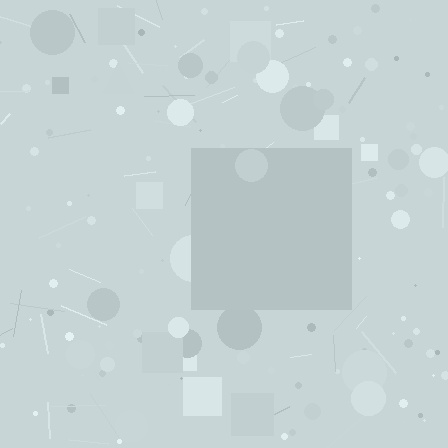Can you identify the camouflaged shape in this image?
The camouflaged shape is a square.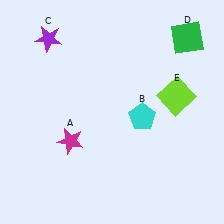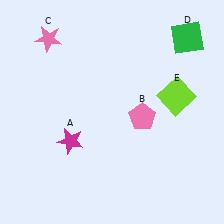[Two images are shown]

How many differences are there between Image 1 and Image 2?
There are 2 differences between the two images.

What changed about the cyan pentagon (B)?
In Image 1, B is cyan. In Image 2, it changed to pink.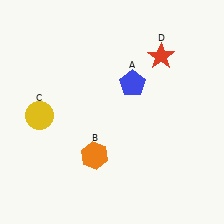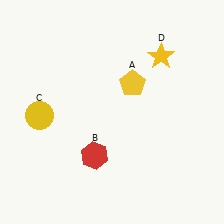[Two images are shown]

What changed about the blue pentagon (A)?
In Image 1, A is blue. In Image 2, it changed to yellow.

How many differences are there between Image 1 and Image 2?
There are 3 differences between the two images.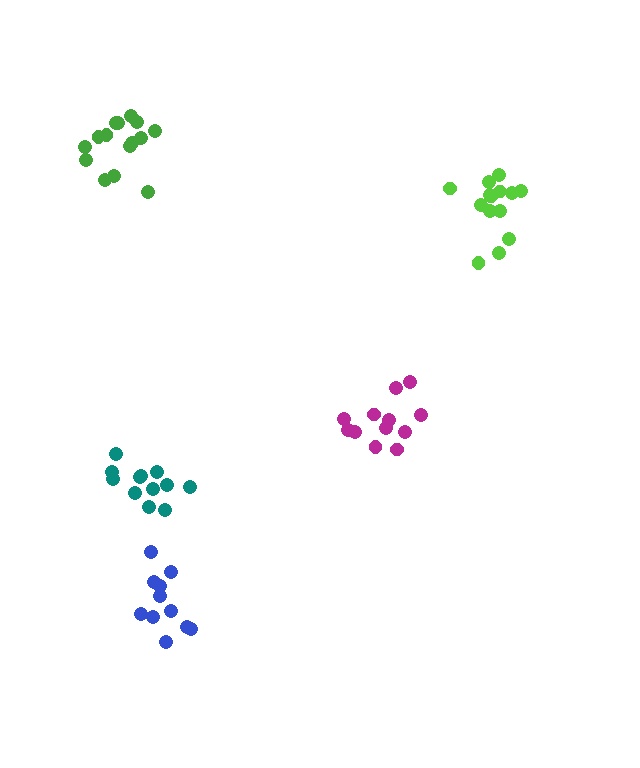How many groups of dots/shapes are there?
There are 5 groups.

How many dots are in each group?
Group 1: 15 dots, Group 2: 12 dots, Group 3: 11 dots, Group 4: 12 dots, Group 5: 14 dots (64 total).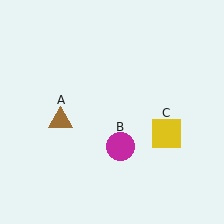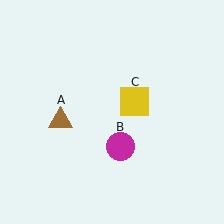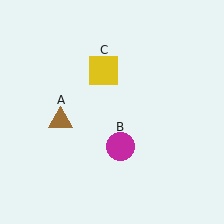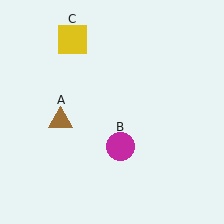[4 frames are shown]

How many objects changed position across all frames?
1 object changed position: yellow square (object C).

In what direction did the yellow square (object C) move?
The yellow square (object C) moved up and to the left.